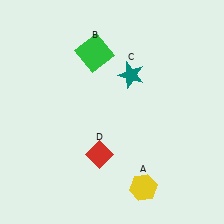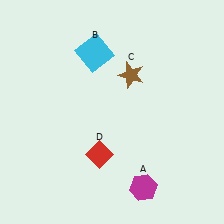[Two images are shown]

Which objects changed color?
A changed from yellow to magenta. B changed from green to cyan. C changed from teal to brown.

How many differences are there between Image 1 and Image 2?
There are 3 differences between the two images.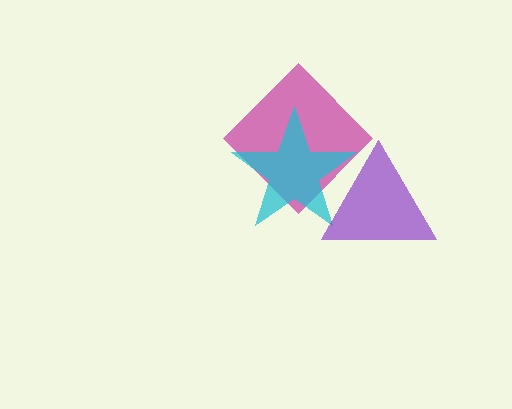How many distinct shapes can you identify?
There are 3 distinct shapes: a magenta diamond, a cyan star, a purple triangle.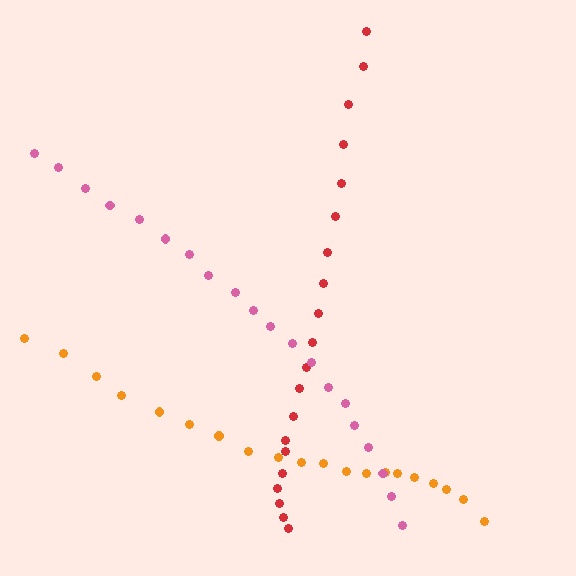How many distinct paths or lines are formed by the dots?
There are 3 distinct paths.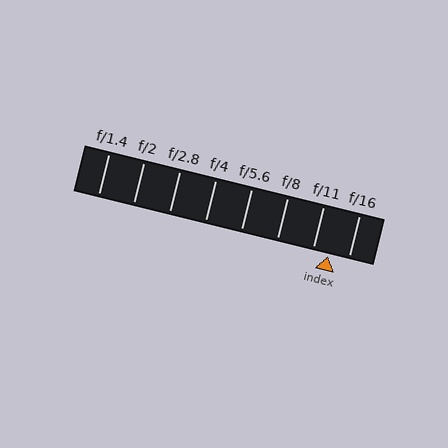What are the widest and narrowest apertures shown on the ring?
The widest aperture shown is f/1.4 and the narrowest is f/16.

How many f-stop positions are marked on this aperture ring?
There are 8 f-stop positions marked.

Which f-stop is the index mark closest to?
The index mark is closest to f/11.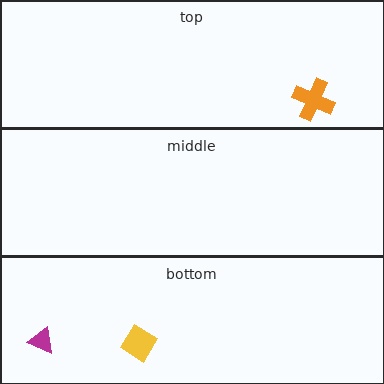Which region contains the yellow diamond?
The bottom region.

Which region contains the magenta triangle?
The bottom region.